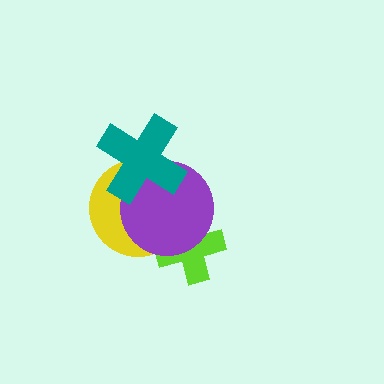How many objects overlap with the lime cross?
2 objects overlap with the lime cross.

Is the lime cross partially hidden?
Yes, it is partially covered by another shape.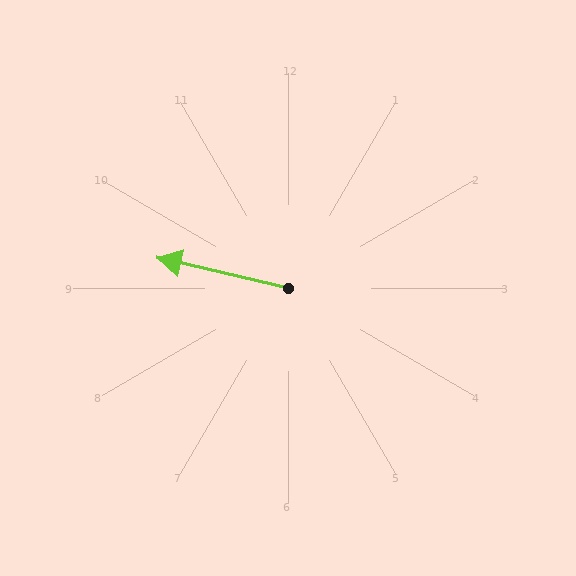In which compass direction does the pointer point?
West.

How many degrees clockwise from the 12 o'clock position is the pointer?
Approximately 283 degrees.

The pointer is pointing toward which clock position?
Roughly 9 o'clock.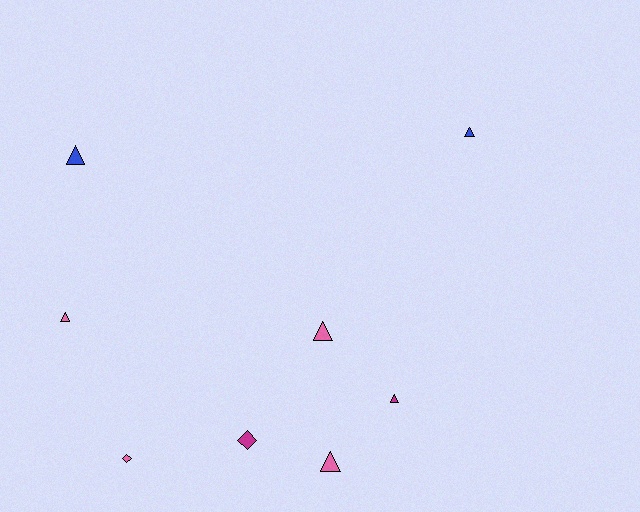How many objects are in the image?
There are 8 objects.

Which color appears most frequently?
Pink, with 4 objects.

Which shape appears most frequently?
Triangle, with 6 objects.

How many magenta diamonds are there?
There is 1 magenta diamond.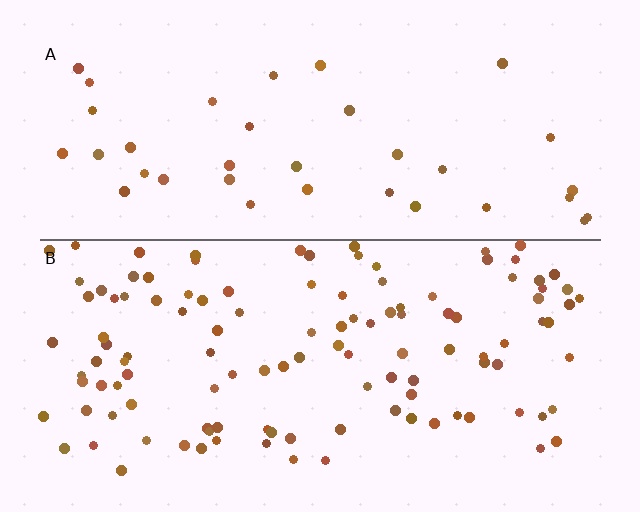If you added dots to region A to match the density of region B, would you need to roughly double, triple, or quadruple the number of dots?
Approximately triple.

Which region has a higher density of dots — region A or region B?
B (the bottom).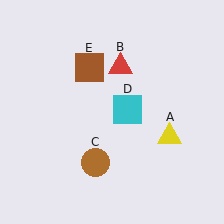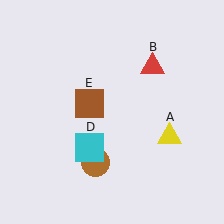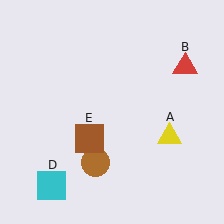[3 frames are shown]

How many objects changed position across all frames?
3 objects changed position: red triangle (object B), cyan square (object D), brown square (object E).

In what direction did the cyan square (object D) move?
The cyan square (object D) moved down and to the left.